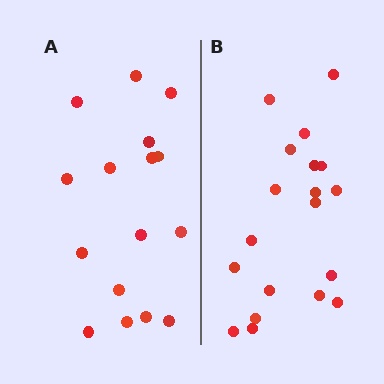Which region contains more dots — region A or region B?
Region B (the right region) has more dots.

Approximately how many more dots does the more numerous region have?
Region B has just a few more — roughly 2 or 3 more dots than region A.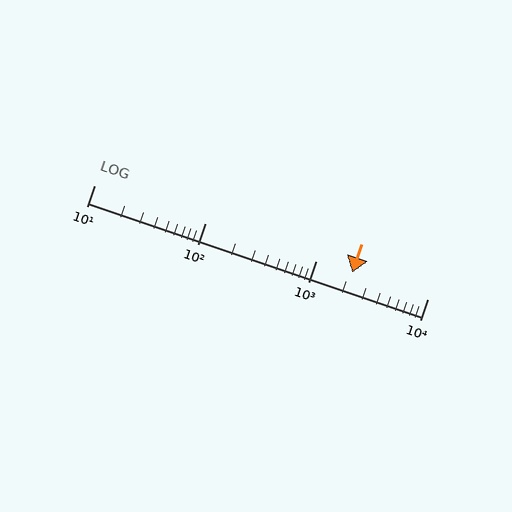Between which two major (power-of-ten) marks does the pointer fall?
The pointer is between 1000 and 10000.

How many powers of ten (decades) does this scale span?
The scale spans 3 decades, from 10 to 10000.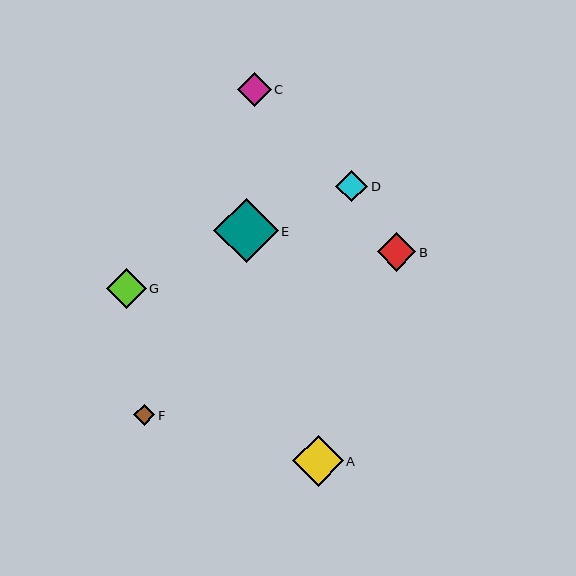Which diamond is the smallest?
Diamond F is the smallest with a size of approximately 21 pixels.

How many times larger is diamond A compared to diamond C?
Diamond A is approximately 1.5 times the size of diamond C.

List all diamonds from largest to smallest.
From largest to smallest: E, A, G, B, C, D, F.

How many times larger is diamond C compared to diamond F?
Diamond C is approximately 1.6 times the size of diamond F.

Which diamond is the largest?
Diamond E is the largest with a size of approximately 64 pixels.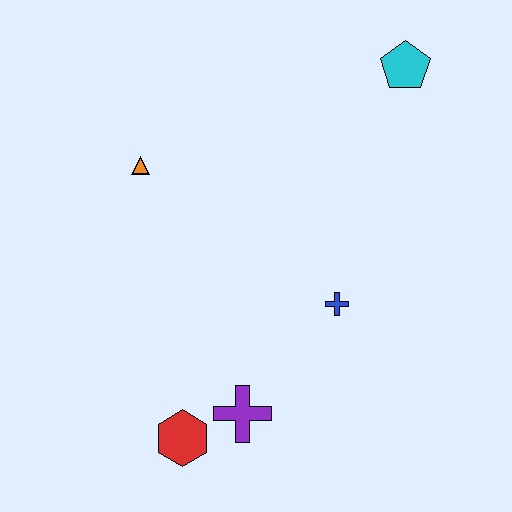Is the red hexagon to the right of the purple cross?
No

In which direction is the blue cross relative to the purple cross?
The blue cross is above the purple cross.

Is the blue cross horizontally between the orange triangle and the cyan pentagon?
Yes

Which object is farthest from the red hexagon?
The cyan pentagon is farthest from the red hexagon.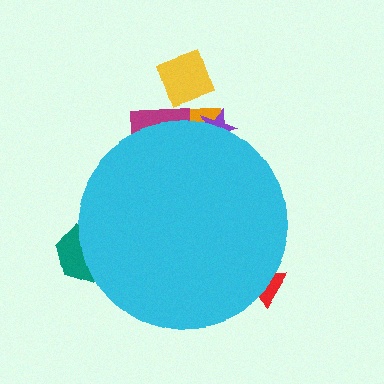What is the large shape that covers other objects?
A cyan circle.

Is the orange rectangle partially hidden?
Yes, the orange rectangle is partially hidden behind the cyan circle.